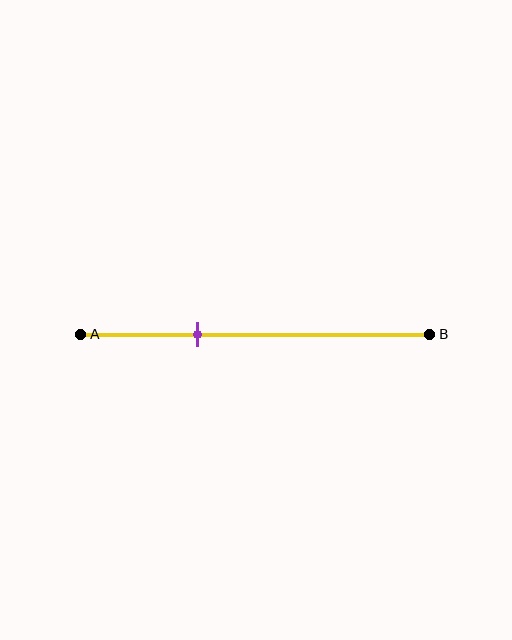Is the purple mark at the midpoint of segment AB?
No, the mark is at about 35% from A, not at the 50% midpoint.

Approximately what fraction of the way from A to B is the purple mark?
The purple mark is approximately 35% of the way from A to B.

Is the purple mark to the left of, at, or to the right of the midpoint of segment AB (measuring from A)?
The purple mark is to the left of the midpoint of segment AB.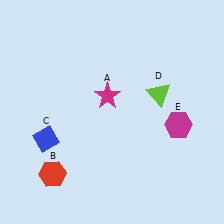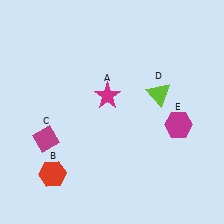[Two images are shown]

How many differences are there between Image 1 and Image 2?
There is 1 difference between the two images.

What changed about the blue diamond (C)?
In Image 1, C is blue. In Image 2, it changed to magenta.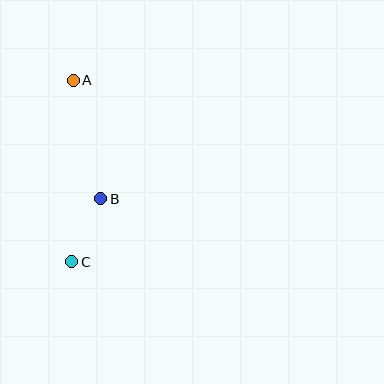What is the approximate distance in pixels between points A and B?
The distance between A and B is approximately 122 pixels.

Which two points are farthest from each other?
Points A and C are farthest from each other.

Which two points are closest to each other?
Points B and C are closest to each other.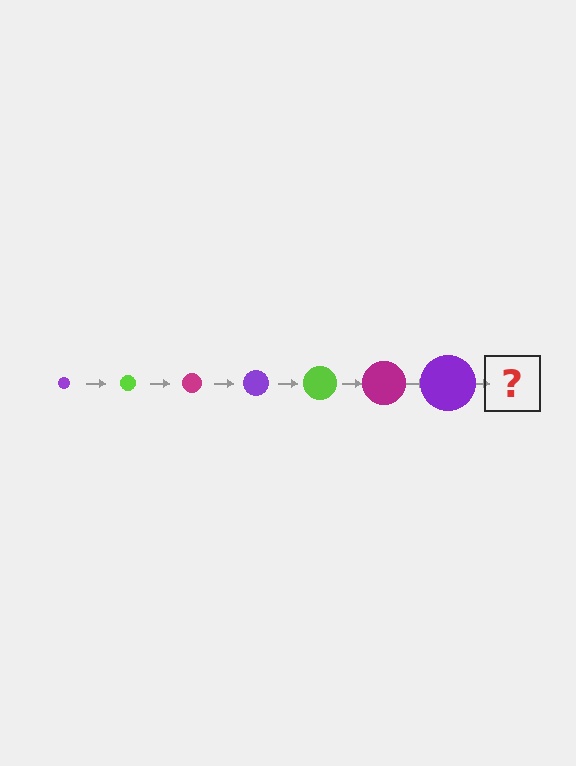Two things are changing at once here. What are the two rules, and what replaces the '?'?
The two rules are that the circle grows larger each step and the color cycles through purple, lime, and magenta. The '?' should be a lime circle, larger than the previous one.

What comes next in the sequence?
The next element should be a lime circle, larger than the previous one.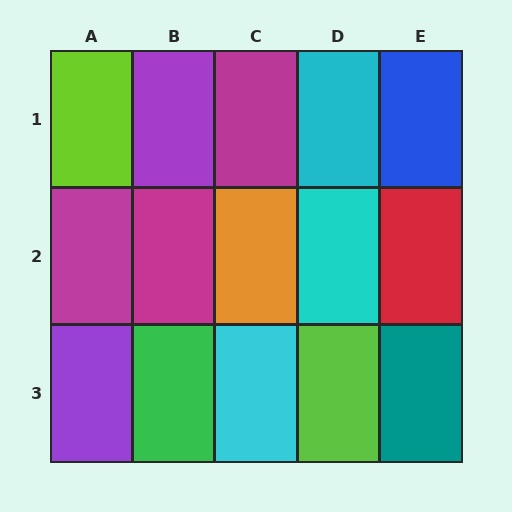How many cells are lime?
2 cells are lime.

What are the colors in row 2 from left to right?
Magenta, magenta, orange, cyan, red.